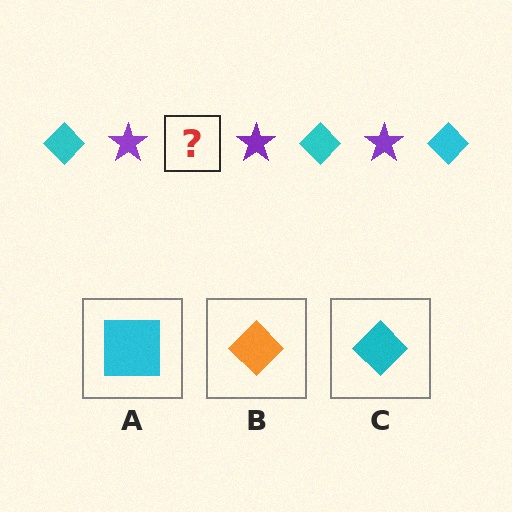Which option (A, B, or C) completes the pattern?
C.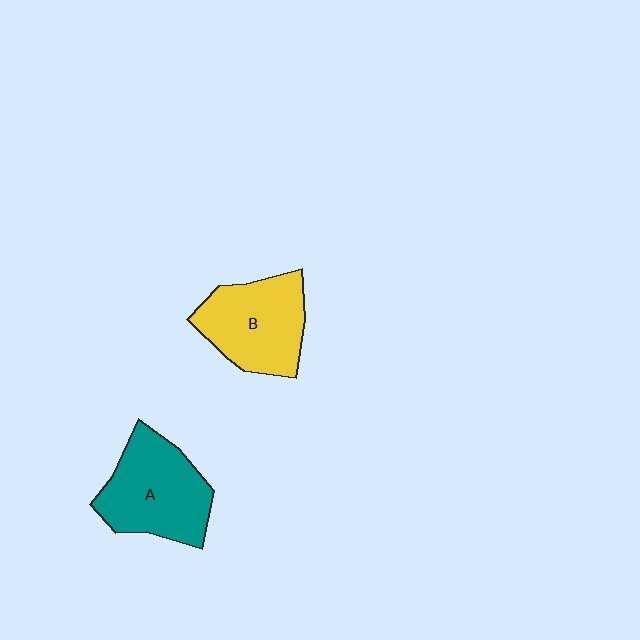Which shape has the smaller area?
Shape B (yellow).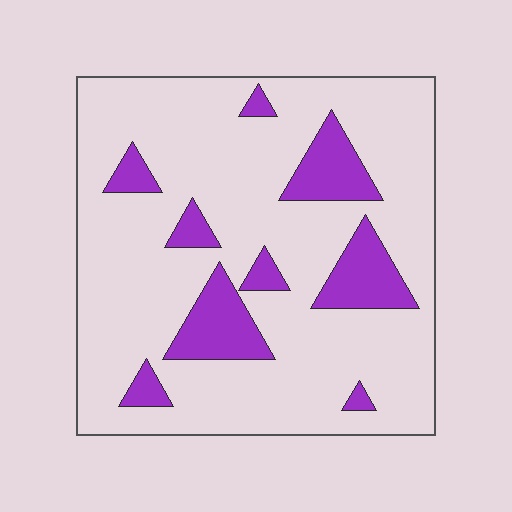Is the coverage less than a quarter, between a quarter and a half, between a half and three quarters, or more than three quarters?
Less than a quarter.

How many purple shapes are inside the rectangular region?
9.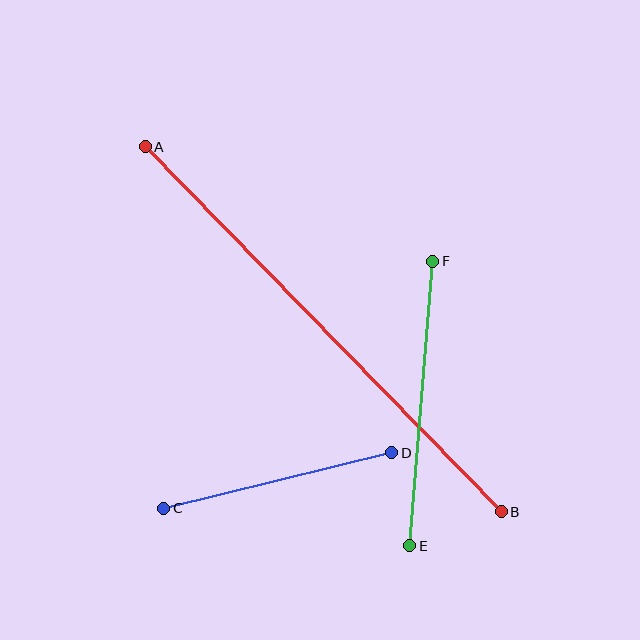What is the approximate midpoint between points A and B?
The midpoint is at approximately (323, 329) pixels.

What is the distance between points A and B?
The distance is approximately 510 pixels.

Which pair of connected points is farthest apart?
Points A and B are farthest apart.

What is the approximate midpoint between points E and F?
The midpoint is at approximately (421, 403) pixels.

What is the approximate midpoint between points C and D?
The midpoint is at approximately (278, 480) pixels.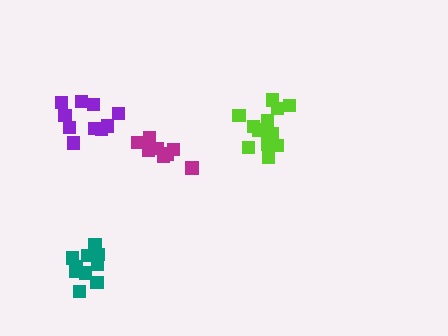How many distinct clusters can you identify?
There are 4 distinct clusters.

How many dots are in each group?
Group 1: 13 dots, Group 2: 10 dots, Group 3: 10 dots, Group 4: 9 dots (42 total).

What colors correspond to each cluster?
The clusters are colored: lime, purple, teal, magenta.